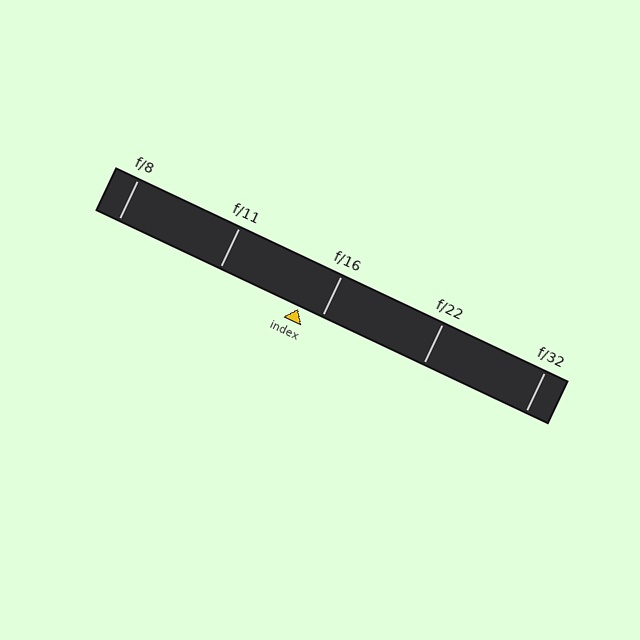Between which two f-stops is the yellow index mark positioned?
The index mark is between f/11 and f/16.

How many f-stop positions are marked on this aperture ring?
There are 5 f-stop positions marked.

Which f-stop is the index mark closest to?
The index mark is closest to f/16.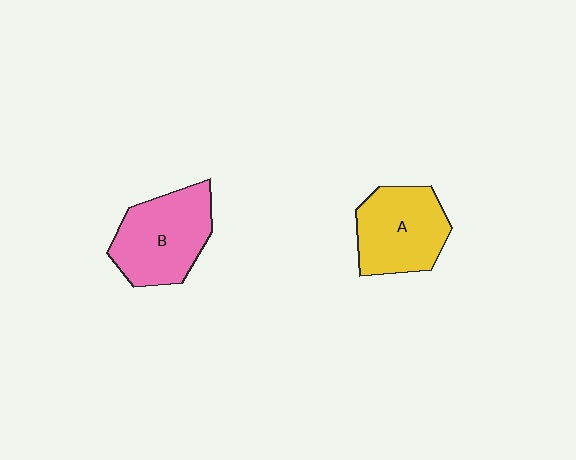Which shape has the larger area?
Shape B (pink).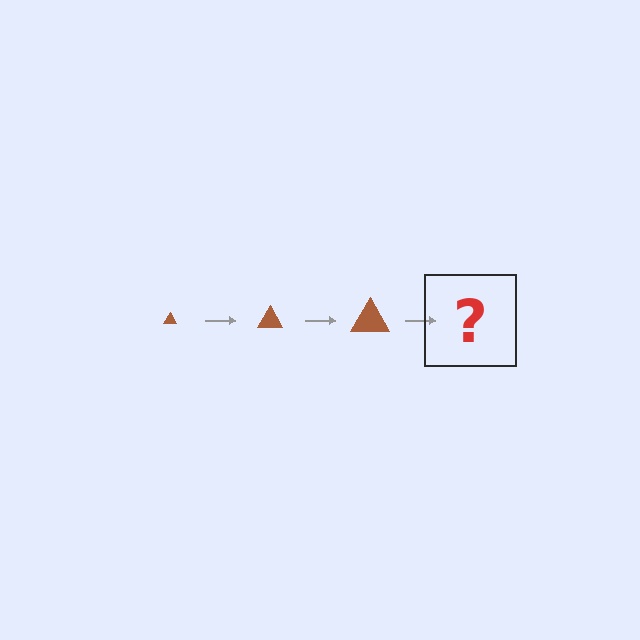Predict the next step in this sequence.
The next step is a brown triangle, larger than the previous one.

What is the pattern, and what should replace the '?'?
The pattern is that the triangle gets progressively larger each step. The '?' should be a brown triangle, larger than the previous one.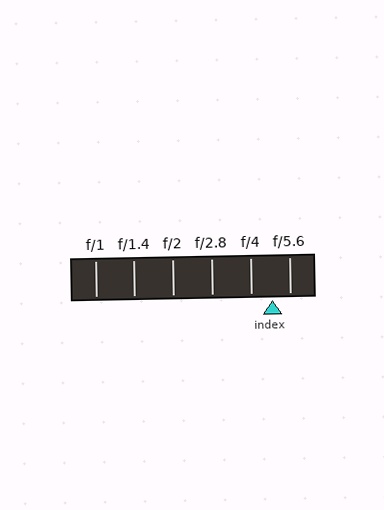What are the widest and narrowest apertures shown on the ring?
The widest aperture shown is f/1 and the narrowest is f/5.6.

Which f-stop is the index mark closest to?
The index mark is closest to f/5.6.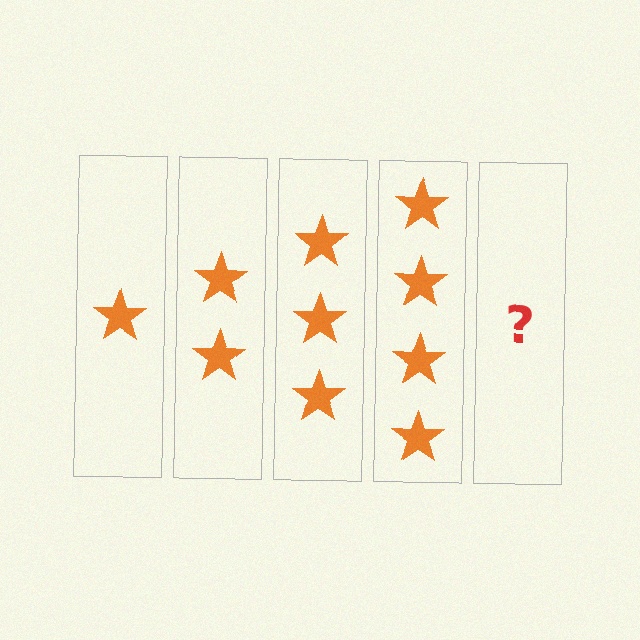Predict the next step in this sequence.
The next step is 5 stars.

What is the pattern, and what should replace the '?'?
The pattern is that each step adds one more star. The '?' should be 5 stars.